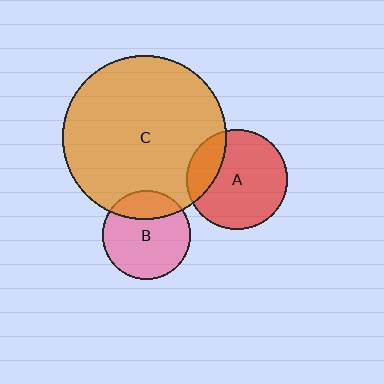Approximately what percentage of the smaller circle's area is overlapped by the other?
Approximately 20%.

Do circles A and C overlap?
Yes.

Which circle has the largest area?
Circle C (orange).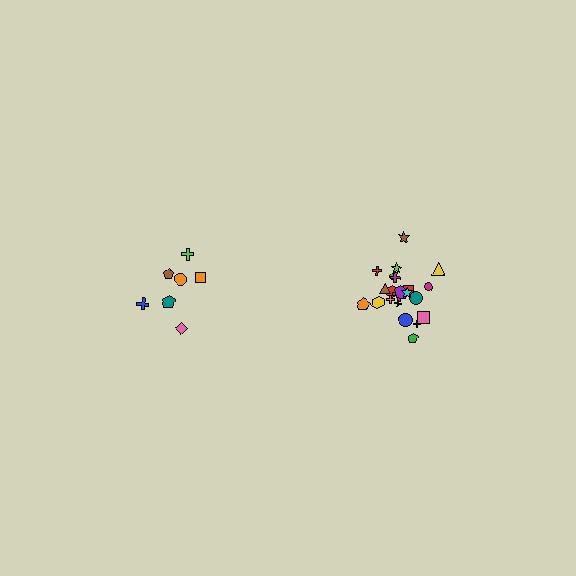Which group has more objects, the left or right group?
The right group.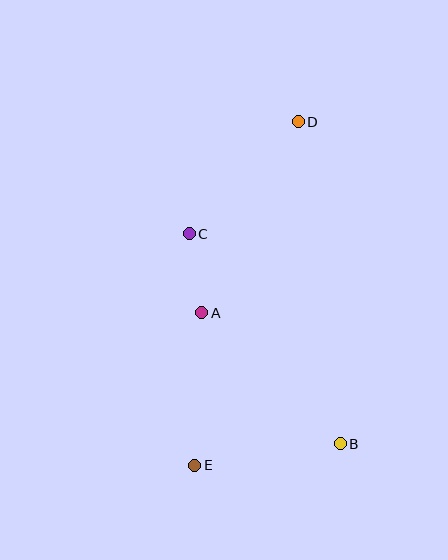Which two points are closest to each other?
Points A and C are closest to each other.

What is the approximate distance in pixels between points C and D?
The distance between C and D is approximately 157 pixels.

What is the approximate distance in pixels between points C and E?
The distance between C and E is approximately 232 pixels.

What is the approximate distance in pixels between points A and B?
The distance between A and B is approximately 191 pixels.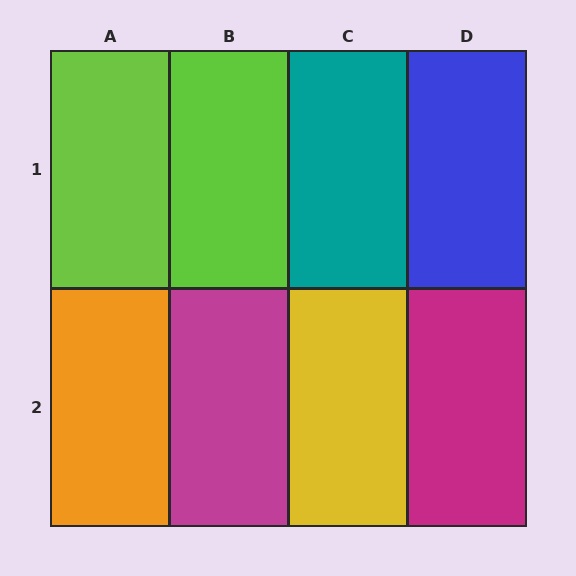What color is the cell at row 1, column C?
Teal.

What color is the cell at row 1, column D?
Blue.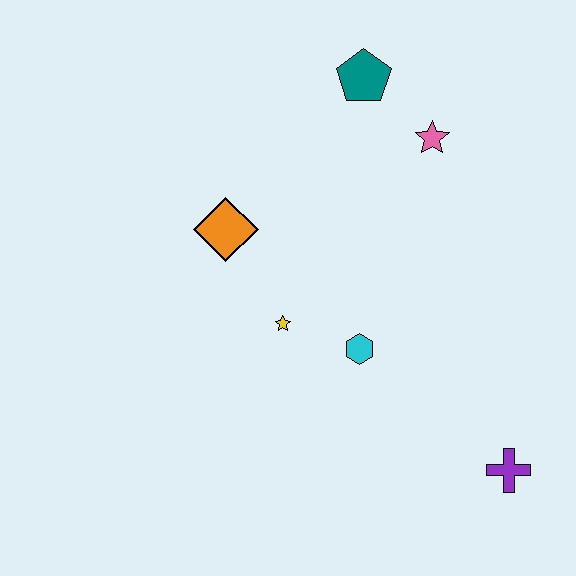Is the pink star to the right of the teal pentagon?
Yes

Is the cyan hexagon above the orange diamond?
No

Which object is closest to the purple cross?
The cyan hexagon is closest to the purple cross.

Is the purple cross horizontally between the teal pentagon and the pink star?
No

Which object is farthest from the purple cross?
The teal pentagon is farthest from the purple cross.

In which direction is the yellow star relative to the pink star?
The yellow star is below the pink star.